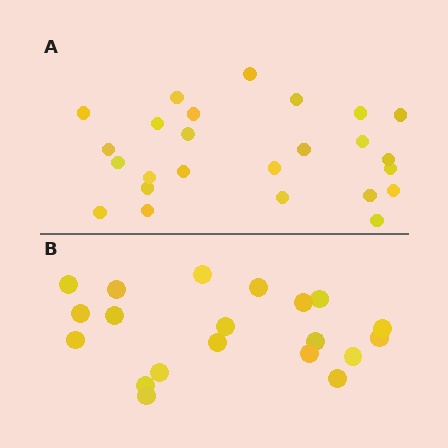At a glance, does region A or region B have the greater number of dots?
Region A (the top region) has more dots.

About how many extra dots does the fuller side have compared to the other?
Region A has about 5 more dots than region B.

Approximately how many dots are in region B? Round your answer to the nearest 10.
About 20 dots.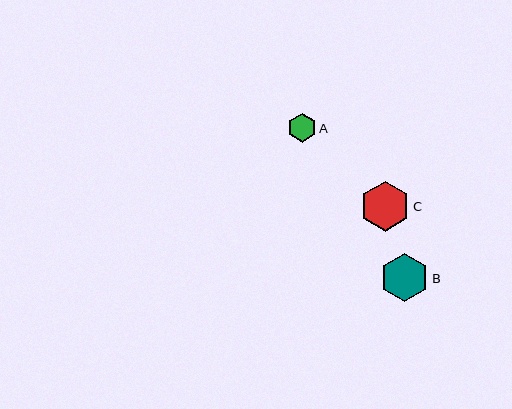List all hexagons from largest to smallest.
From largest to smallest: C, B, A.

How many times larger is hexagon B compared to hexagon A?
Hexagon B is approximately 1.7 times the size of hexagon A.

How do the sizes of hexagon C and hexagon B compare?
Hexagon C and hexagon B are approximately the same size.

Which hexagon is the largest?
Hexagon C is the largest with a size of approximately 50 pixels.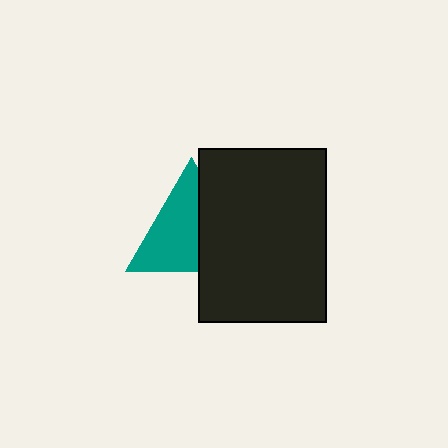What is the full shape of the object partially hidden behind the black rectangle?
The partially hidden object is a teal triangle.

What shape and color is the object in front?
The object in front is a black rectangle.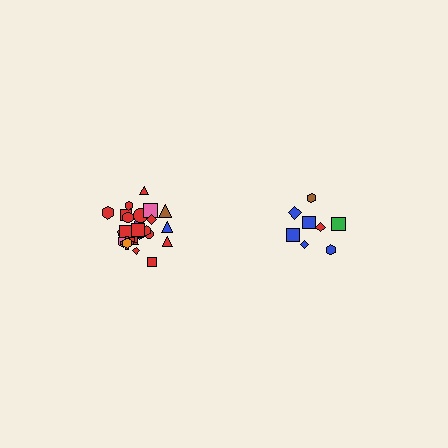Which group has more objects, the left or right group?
The left group.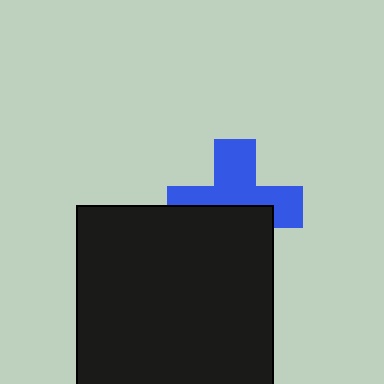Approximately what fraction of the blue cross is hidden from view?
Roughly 45% of the blue cross is hidden behind the black rectangle.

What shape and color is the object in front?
The object in front is a black rectangle.